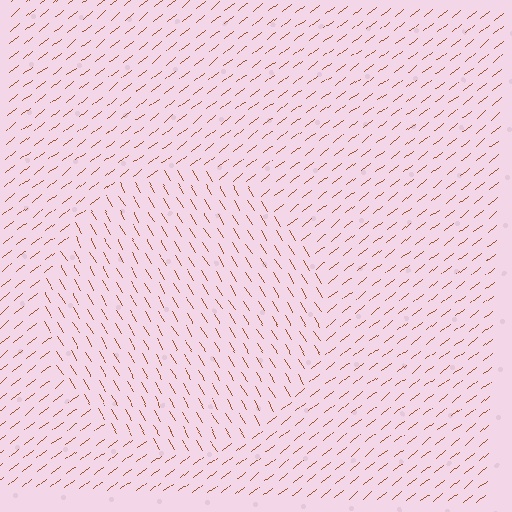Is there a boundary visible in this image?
Yes, there is a texture boundary formed by a change in line orientation.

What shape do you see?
I see a circle.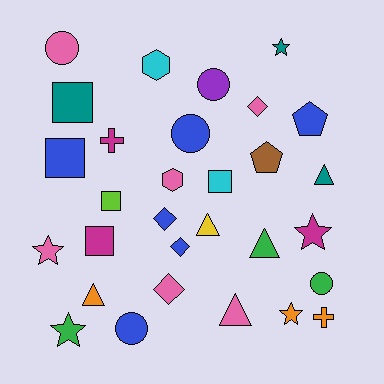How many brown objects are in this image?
There is 1 brown object.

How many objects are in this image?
There are 30 objects.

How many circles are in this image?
There are 5 circles.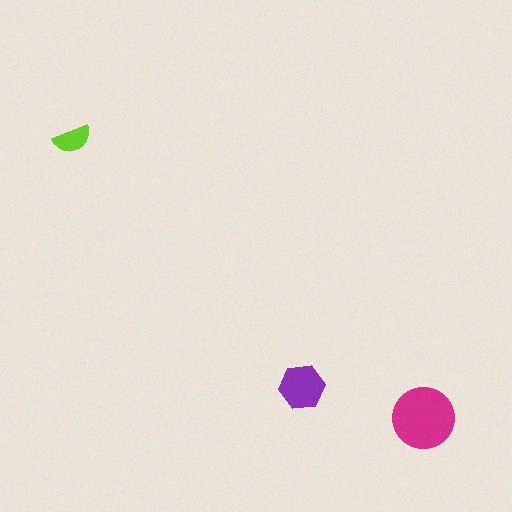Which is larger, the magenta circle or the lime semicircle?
The magenta circle.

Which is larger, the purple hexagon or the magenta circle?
The magenta circle.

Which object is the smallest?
The lime semicircle.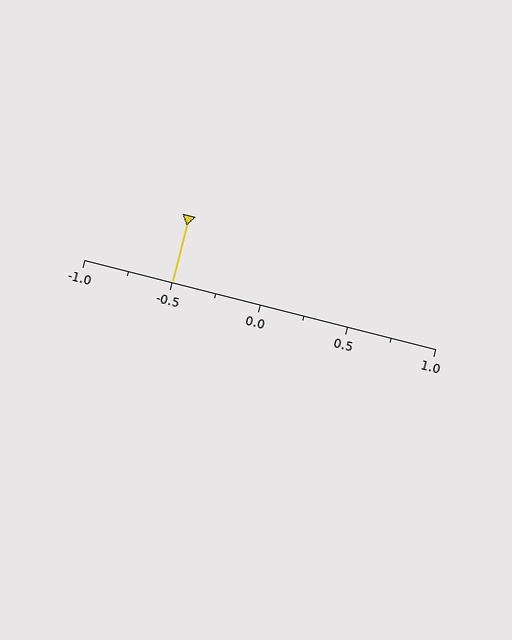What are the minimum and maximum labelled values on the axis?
The axis runs from -1.0 to 1.0.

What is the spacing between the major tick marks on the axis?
The major ticks are spaced 0.5 apart.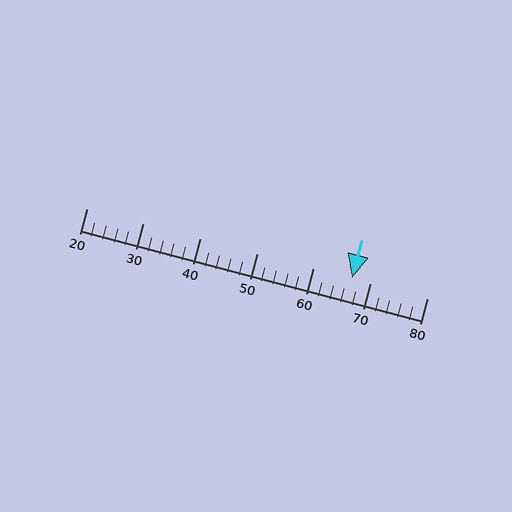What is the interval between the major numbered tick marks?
The major tick marks are spaced 10 units apart.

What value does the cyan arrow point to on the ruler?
The cyan arrow points to approximately 67.